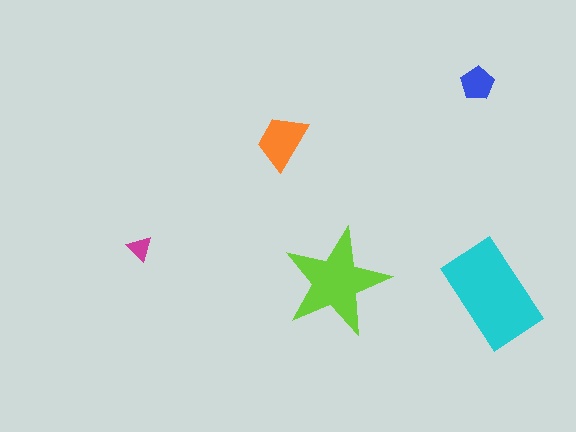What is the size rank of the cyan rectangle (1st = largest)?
1st.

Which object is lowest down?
The cyan rectangle is bottommost.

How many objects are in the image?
There are 5 objects in the image.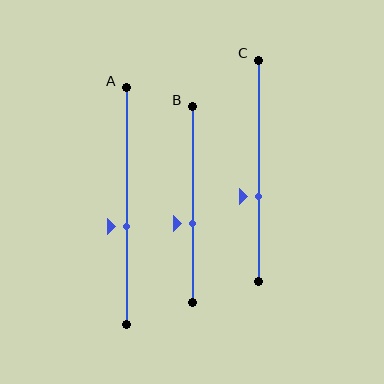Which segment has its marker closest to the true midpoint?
Segment A has its marker closest to the true midpoint.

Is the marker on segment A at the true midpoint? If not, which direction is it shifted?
No, the marker on segment A is shifted downward by about 9% of the segment length.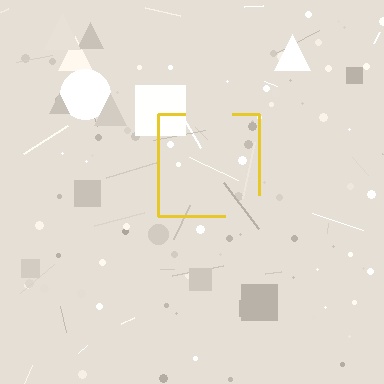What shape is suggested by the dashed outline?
The dashed outline suggests a square.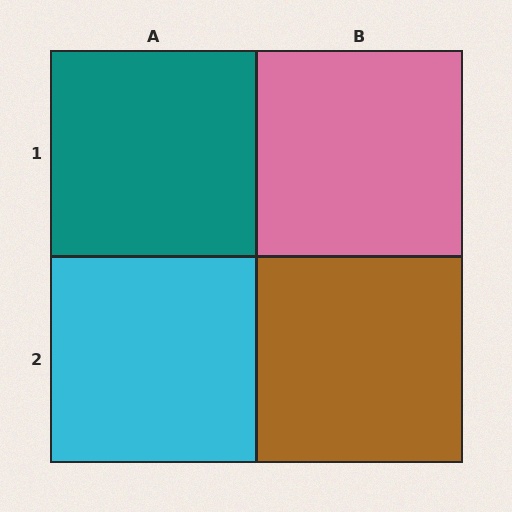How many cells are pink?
1 cell is pink.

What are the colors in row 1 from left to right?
Teal, pink.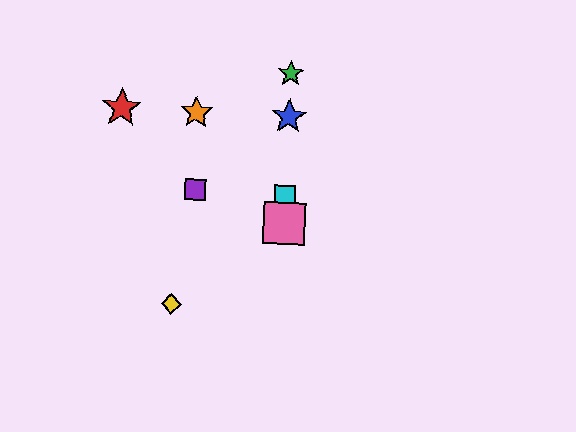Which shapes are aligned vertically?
The blue star, the green star, the cyan square, the pink square are aligned vertically.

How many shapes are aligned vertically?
4 shapes (the blue star, the green star, the cyan square, the pink square) are aligned vertically.